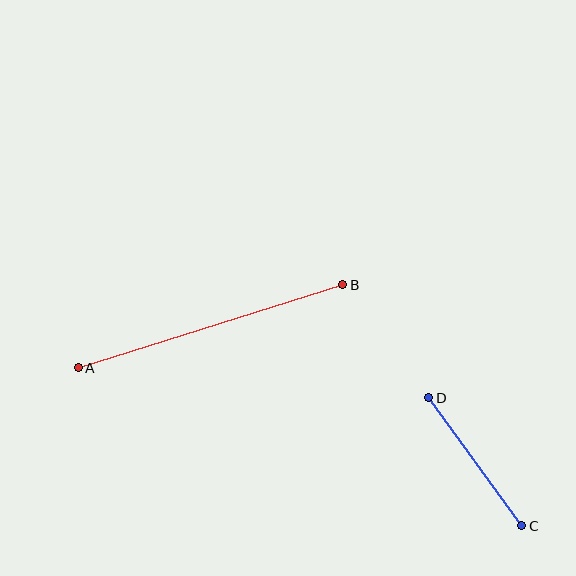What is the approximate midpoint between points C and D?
The midpoint is at approximately (475, 462) pixels.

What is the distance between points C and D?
The distance is approximately 158 pixels.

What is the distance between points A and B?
The distance is approximately 277 pixels.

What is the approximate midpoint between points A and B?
The midpoint is at approximately (210, 326) pixels.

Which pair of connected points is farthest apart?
Points A and B are farthest apart.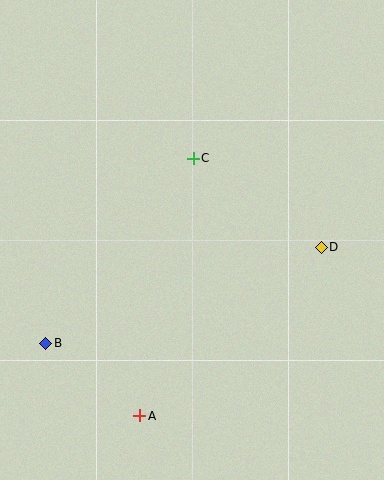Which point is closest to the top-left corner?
Point C is closest to the top-left corner.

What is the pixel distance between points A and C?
The distance between A and C is 263 pixels.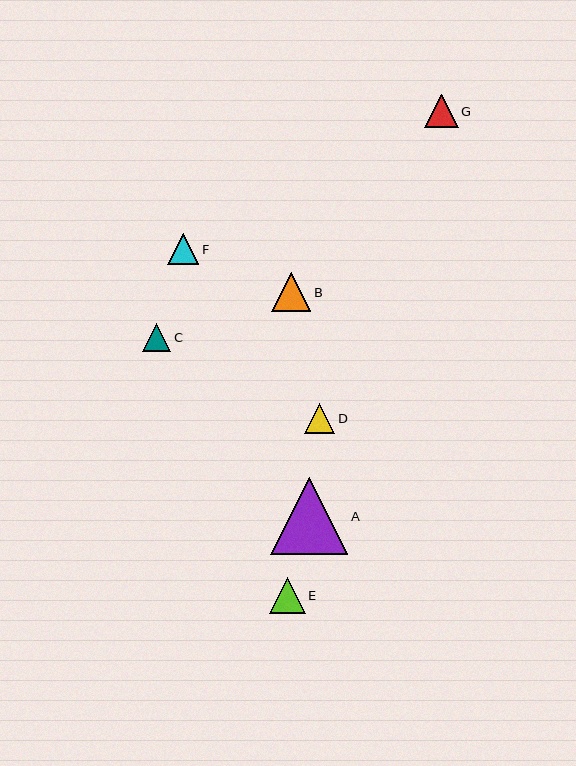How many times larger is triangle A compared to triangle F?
Triangle A is approximately 2.4 times the size of triangle F.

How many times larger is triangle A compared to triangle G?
Triangle A is approximately 2.3 times the size of triangle G.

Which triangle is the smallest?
Triangle C is the smallest with a size of approximately 28 pixels.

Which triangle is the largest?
Triangle A is the largest with a size of approximately 77 pixels.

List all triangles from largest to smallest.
From largest to smallest: A, B, E, G, F, D, C.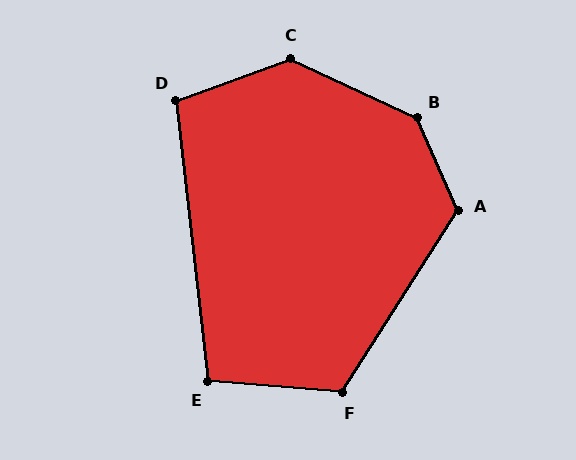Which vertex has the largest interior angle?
B, at approximately 139 degrees.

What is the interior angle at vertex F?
Approximately 118 degrees (obtuse).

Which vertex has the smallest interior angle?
E, at approximately 101 degrees.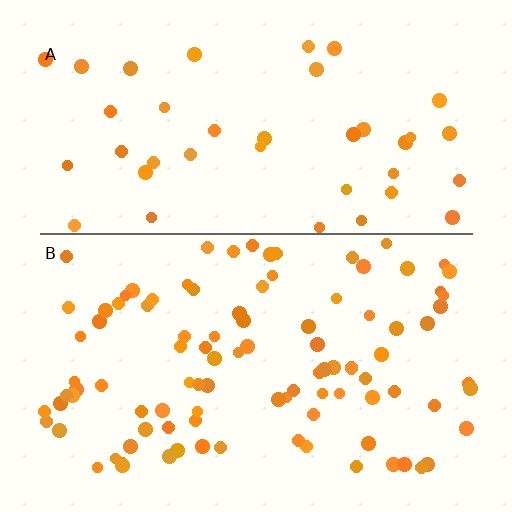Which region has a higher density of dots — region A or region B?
B (the bottom).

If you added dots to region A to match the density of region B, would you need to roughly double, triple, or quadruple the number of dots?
Approximately double.